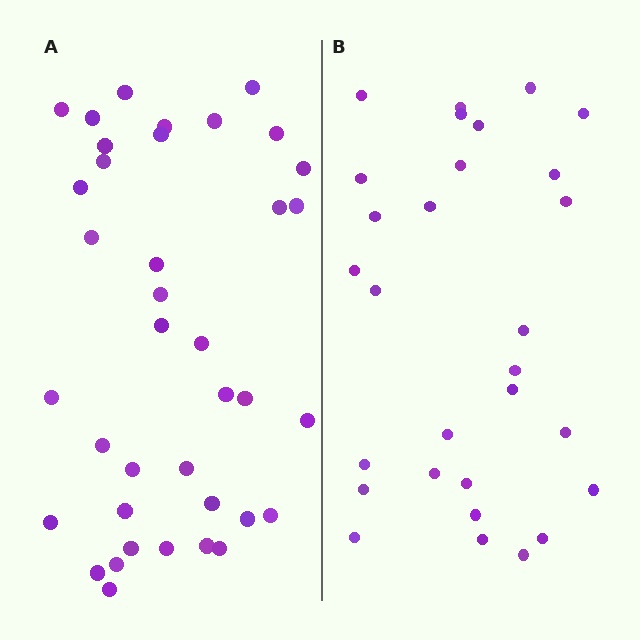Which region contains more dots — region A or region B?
Region A (the left region) has more dots.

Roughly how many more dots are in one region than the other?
Region A has roughly 8 or so more dots than region B.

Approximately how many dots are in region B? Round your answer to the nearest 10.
About 30 dots. (The exact count is 29, which rounds to 30.)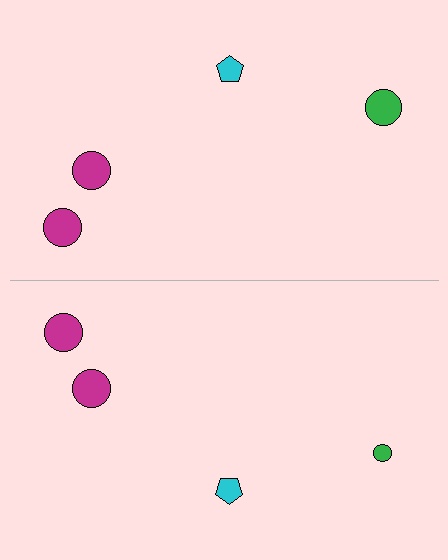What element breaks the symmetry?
The green circle on the bottom side has a different size than its mirror counterpart.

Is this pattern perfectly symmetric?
No, the pattern is not perfectly symmetric. The green circle on the bottom side has a different size than its mirror counterpart.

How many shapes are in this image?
There are 8 shapes in this image.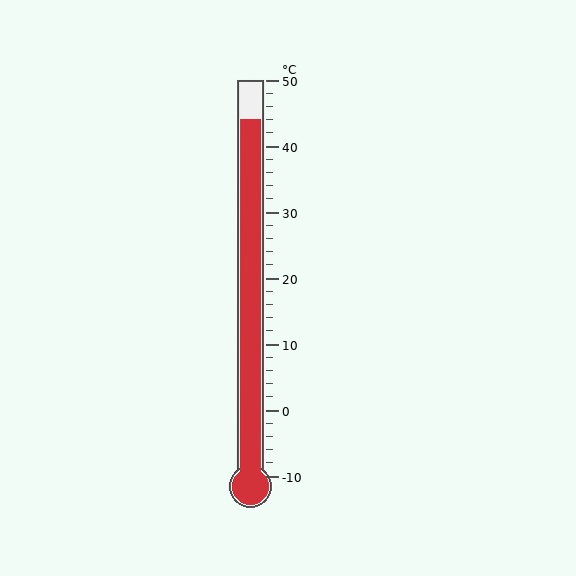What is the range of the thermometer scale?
The thermometer scale ranges from -10°C to 50°C.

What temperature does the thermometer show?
The thermometer shows approximately 44°C.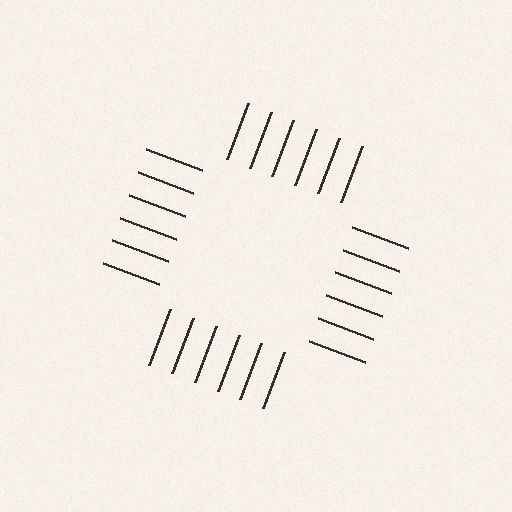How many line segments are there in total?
24 — 6 along each of the 4 edges.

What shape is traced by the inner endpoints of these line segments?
An illusory square — the line segments terminate on its edges but no continuous stroke is drawn.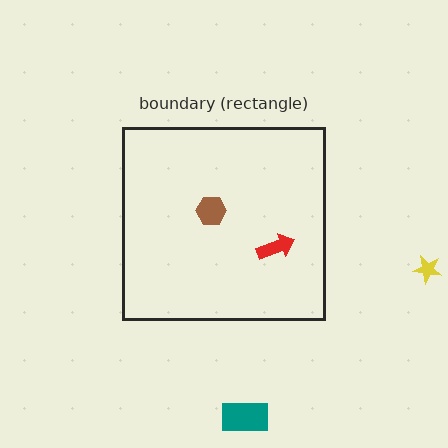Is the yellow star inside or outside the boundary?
Outside.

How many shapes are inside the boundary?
2 inside, 2 outside.